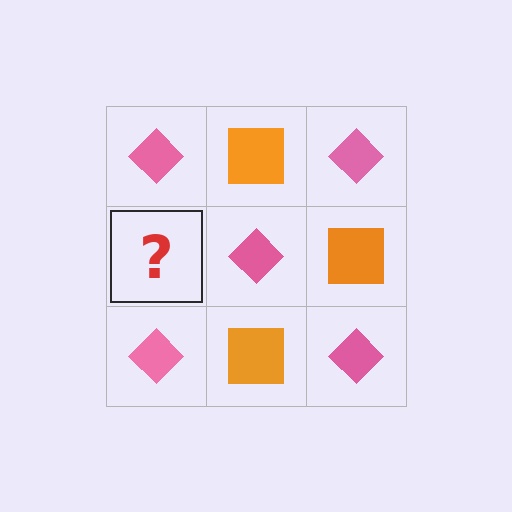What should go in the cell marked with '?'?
The missing cell should contain an orange square.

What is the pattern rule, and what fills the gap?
The rule is that it alternates pink diamond and orange square in a checkerboard pattern. The gap should be filled with an orange square.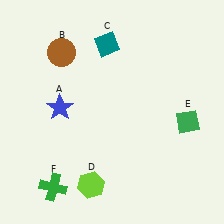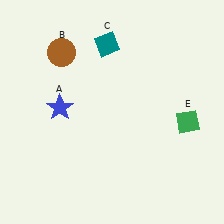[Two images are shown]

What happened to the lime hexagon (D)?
The lime hexagon (D) was removed in Image 2. It was in the bottom-left area of Image 1.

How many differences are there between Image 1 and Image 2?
There are 2 differences between the two images.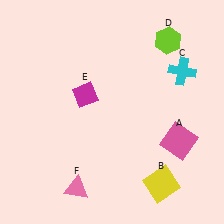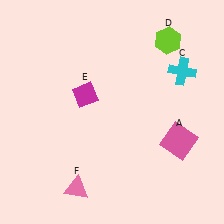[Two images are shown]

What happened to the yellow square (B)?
The yellow square (B) was removed in Image 2. It was in the bottom-right area of Image 1.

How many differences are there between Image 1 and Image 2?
There is 1 difference between the two images.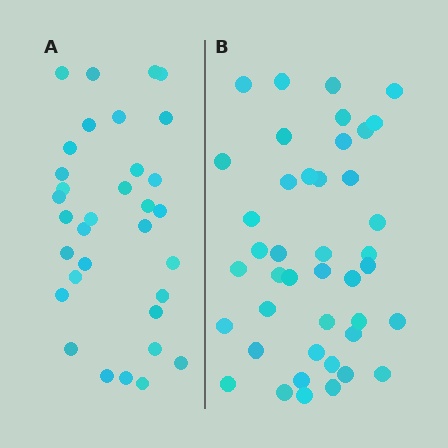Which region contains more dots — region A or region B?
Region B (the right region) has more dots.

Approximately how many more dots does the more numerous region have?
Region B has roughly 8 or so more dots than region A.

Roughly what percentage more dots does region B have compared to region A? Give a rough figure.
About 25% more.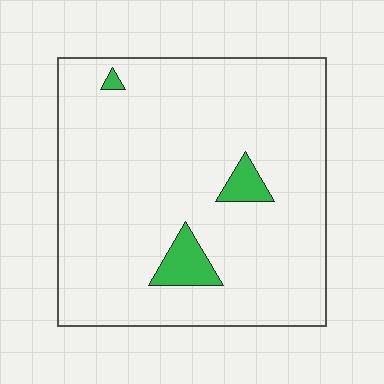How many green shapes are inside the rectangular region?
3.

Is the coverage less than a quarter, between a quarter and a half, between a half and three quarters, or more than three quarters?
Less than a quarter.